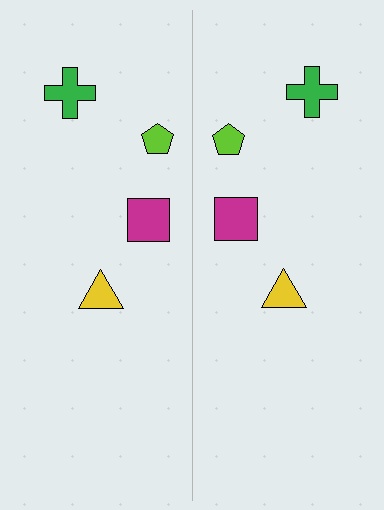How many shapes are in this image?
There are 8 shapes in this image.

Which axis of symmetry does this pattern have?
The pattern has a vertical axis of symmetry running through the center of the image.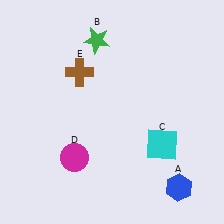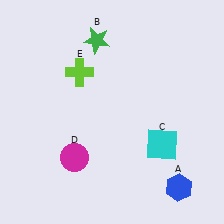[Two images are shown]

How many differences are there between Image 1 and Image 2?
There is 1 difference between the two images.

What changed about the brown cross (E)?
In Image 1, E is brown. In Image 2, it changed to lime.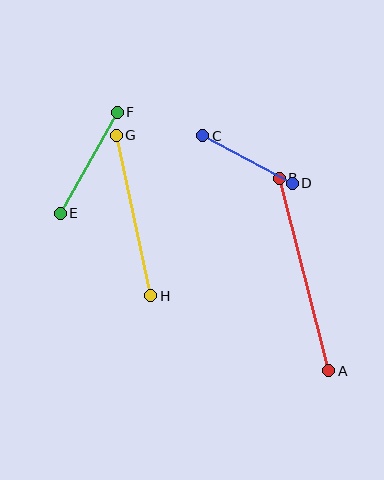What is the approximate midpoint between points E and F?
The midpoint is at approximately (89, 163) pixels.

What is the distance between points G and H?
The distance is approximately 164 pixels.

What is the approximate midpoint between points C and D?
The midpoint is at approximately (248, 160) pixels.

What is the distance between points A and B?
The distance is approximately 199 pixels.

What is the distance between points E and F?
The distance is approximately 116 pixels.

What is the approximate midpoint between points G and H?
The midpoint is at approximately (134, 216) pixels.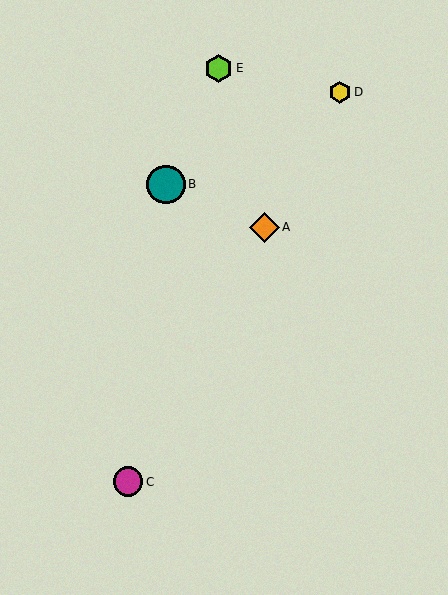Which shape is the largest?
The teal circle (labeled B) is the largest.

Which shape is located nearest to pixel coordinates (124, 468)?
The magenta circle (labeled C) at (128, 482) is nearest to that location.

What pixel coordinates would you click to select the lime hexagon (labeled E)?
Click at (219, 68) to select the lime hexagon E.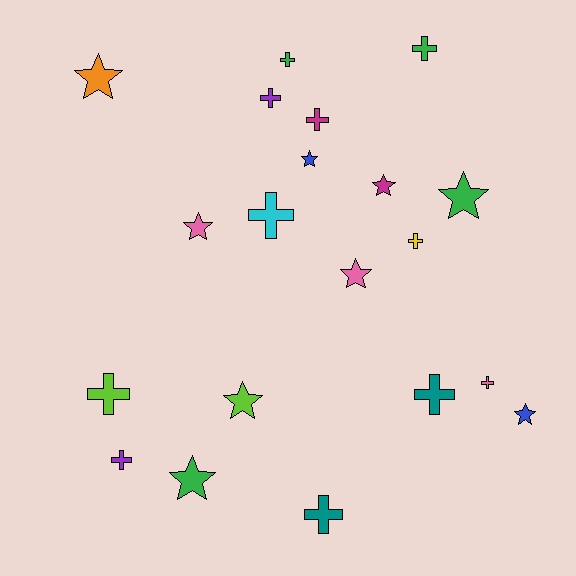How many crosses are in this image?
There are 11 crosses.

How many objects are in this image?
There are 20 objects.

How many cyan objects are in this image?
There is 1 cyan object.